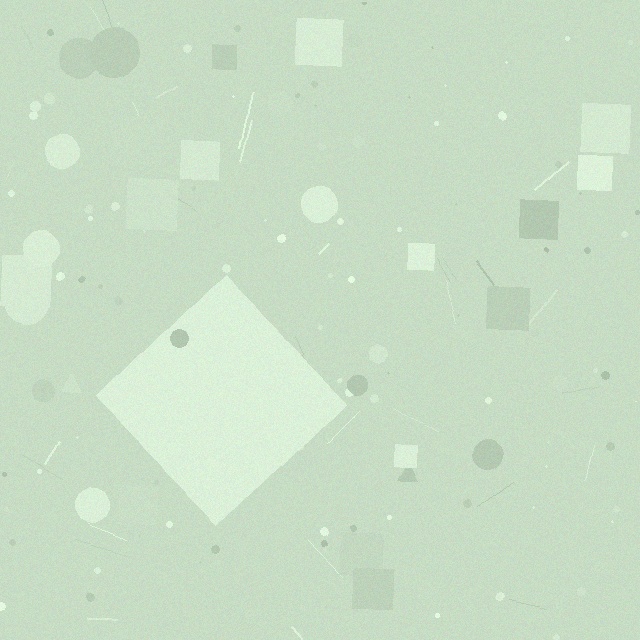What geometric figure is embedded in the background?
A diamond is embedded in the background.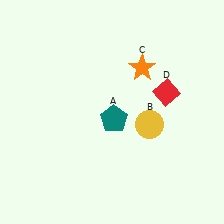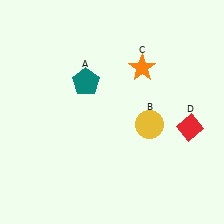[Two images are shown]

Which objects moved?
The objects that moved are: the teal pentagon (A), the red diamond (D).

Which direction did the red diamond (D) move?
The red diamond (D) moved down.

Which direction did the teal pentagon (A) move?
The teal pentagon (A) moved up.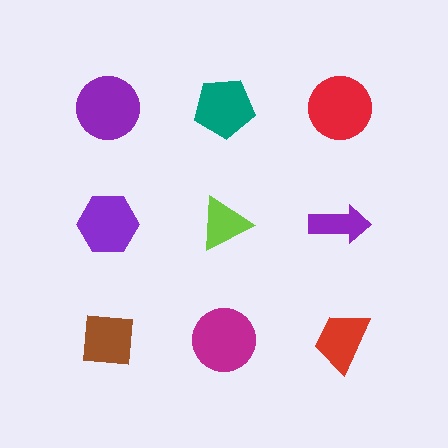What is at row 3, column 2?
A magenta circle.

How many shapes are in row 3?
3 shapes.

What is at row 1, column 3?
A red circle.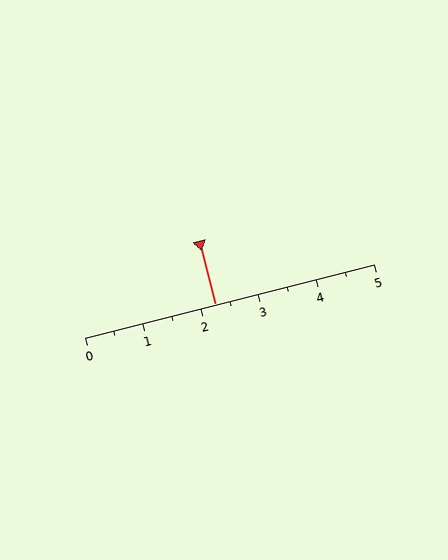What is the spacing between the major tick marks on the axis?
The major ticks are spaced 1 apart.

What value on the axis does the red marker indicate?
The marker indicates approximately 2.2.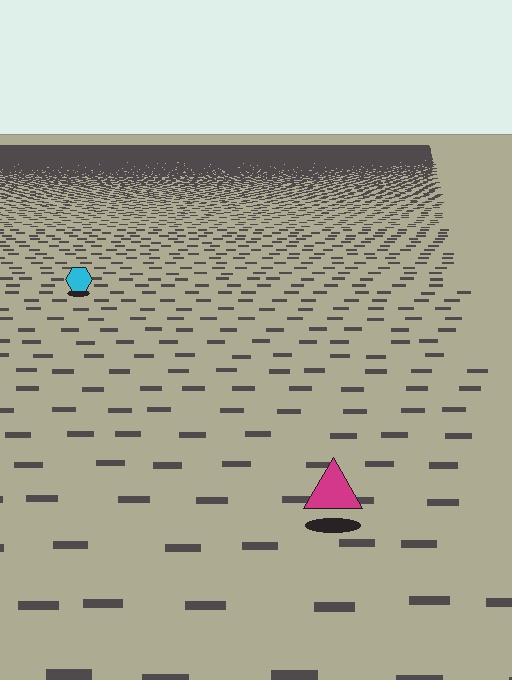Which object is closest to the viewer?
The magenta triangle is closest. The texture marks near it are larger and more spread out.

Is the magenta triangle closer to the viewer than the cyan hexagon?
Yes. The magenta triangle is closer — you can tell from the texture gradient: the ground texture is coarser near it.